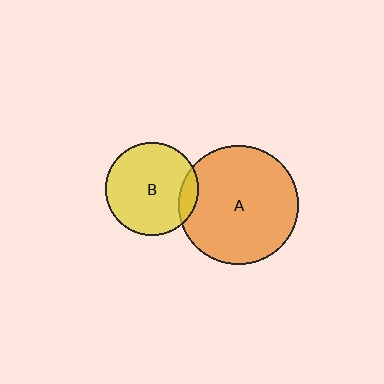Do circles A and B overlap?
Yes.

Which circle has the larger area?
Circle A (orange).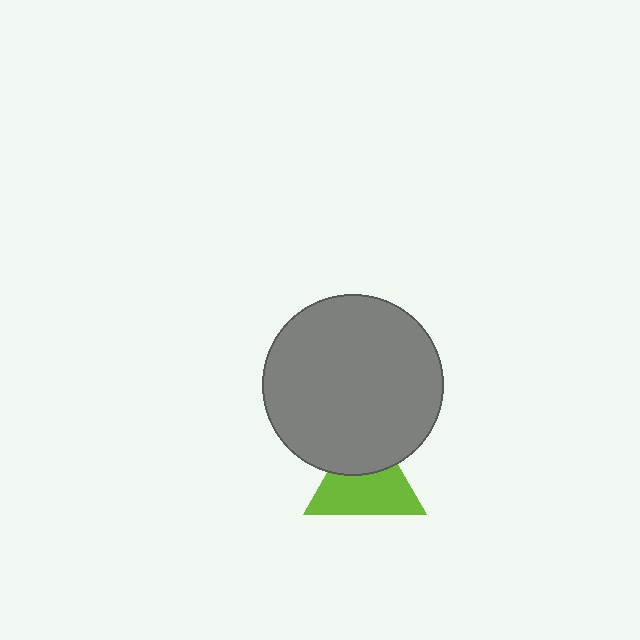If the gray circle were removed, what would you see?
You would see the complete lime triangle.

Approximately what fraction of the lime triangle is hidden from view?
Roughly 37% of the lime triangle is hidden behind the gray circle.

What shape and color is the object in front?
The object in front is a gray circle.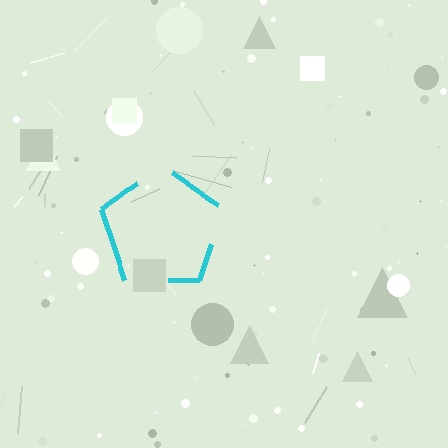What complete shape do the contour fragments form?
The contour fragments form a pentagon.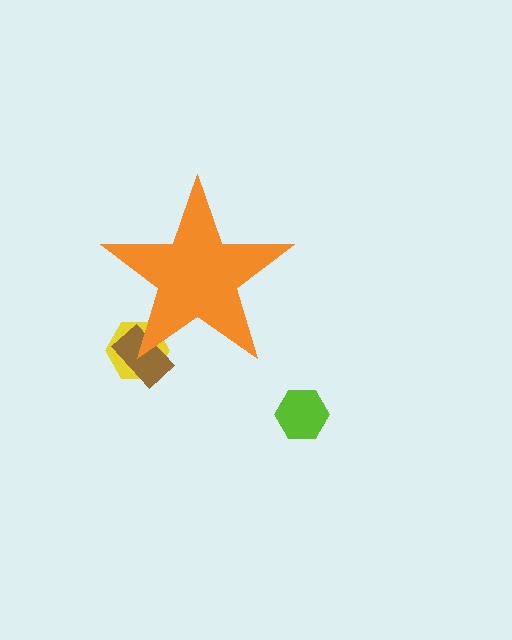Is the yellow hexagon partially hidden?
Yes, the yellow hexagon is partially hidden behind the orange star.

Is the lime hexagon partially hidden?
No, the lime hexagon is fully visible.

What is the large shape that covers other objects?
An orange star.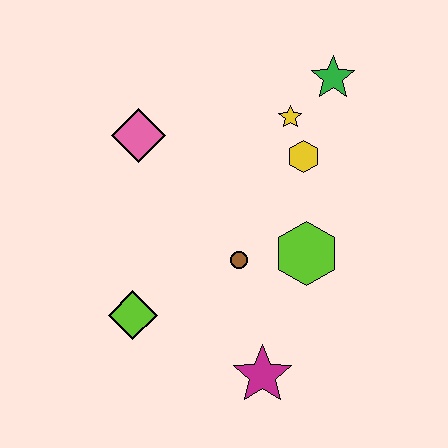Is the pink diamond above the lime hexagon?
Yes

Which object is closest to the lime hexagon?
The brown circle is closest to the lime hexagon.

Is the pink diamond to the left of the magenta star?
Yes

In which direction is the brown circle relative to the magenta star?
The brown circle is above the magenta star.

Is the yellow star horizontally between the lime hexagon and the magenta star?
Yes